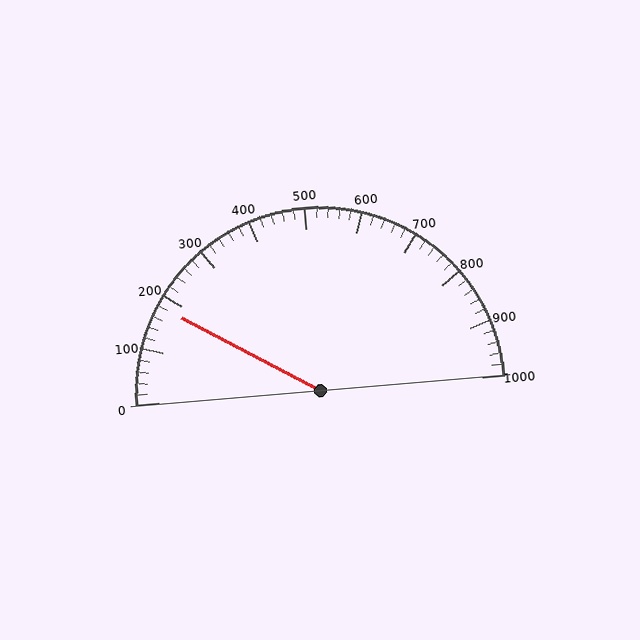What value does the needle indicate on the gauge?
The needle indicates approximately 180.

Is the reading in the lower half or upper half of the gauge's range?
The reading is in the lower half of the range (0 to 1000).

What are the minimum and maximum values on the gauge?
The gauge ranges from 0 to 1000.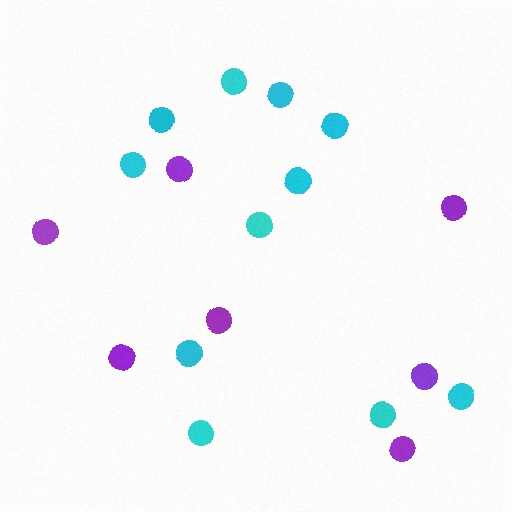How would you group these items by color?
There are 2 groups: one group of purple circles (7) and one group of cyan circles (11).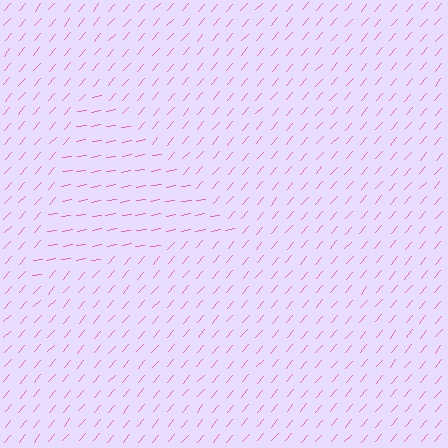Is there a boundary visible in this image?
Yes, there is a texture boundary formed by a change in line orientation.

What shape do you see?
I see a triangle.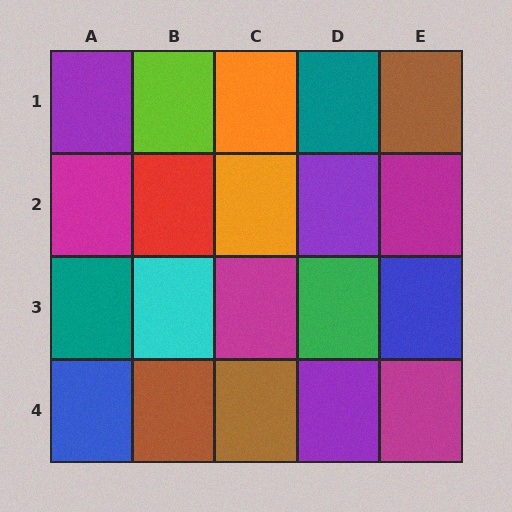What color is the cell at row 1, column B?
Lime.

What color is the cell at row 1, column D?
Teal.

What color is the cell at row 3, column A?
Teal.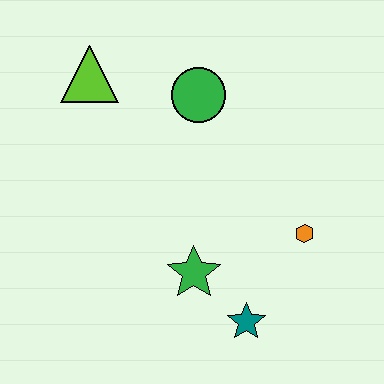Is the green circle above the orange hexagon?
Yes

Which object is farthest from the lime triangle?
The teal star is farthest from the lime triangle.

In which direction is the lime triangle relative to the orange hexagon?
The lime triangle is to the left of the orange hexagon.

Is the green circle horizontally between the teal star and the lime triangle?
Yes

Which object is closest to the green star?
The teal star is closest to the green star.